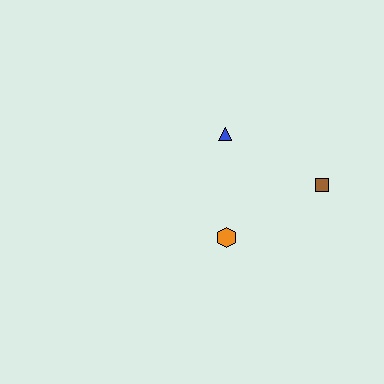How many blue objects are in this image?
There is 1 blue object.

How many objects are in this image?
There are 3 objects.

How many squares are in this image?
There is 1 square.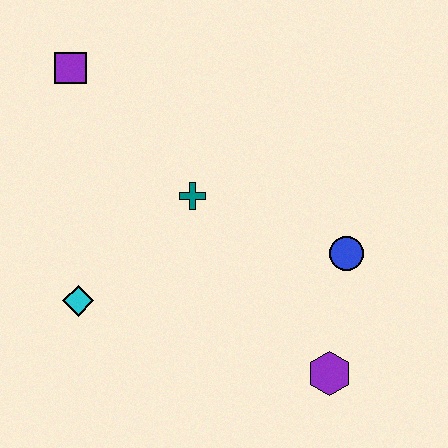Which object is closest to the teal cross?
The cyan diamond is closest to the teal cross.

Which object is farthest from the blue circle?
The purple square is farthest from the blue circle.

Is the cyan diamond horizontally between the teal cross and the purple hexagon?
No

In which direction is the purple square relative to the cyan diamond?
The purple square is above the cyan diamond.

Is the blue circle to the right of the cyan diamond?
Yes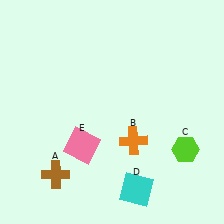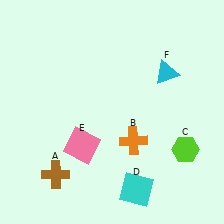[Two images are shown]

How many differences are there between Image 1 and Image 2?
There is 1 difference between the two images.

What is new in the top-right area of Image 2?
A cyan triangle (F) was added in the top-right area of Image 2.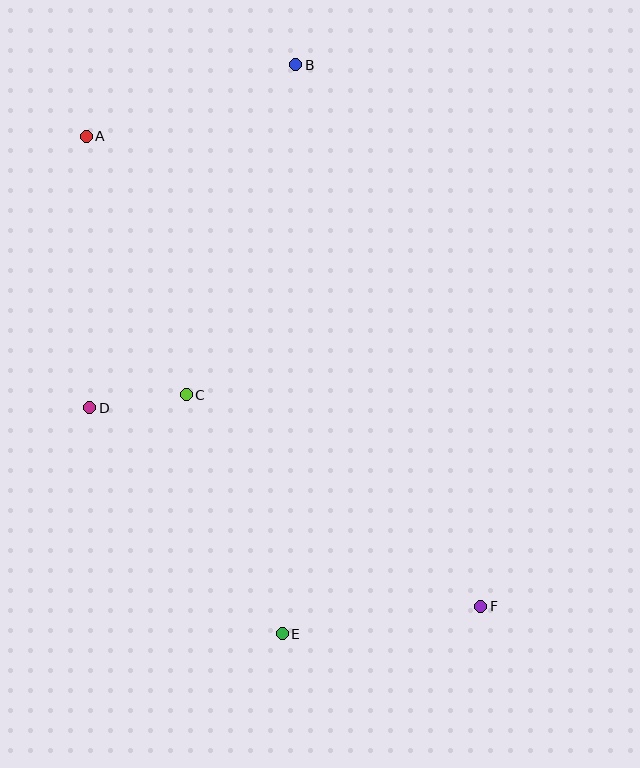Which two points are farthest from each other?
Points A and F are farthest from each other.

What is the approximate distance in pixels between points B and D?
The distance between B and D is approximately 400 pixels.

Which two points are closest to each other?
Points C and D are closest to each other.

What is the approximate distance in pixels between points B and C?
The distance between B and C is approximately 348 pixels.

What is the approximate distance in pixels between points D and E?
The distance between D and E is approximately 297 pixels.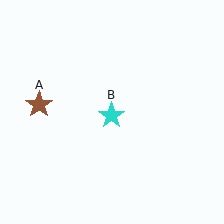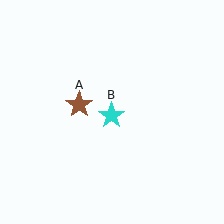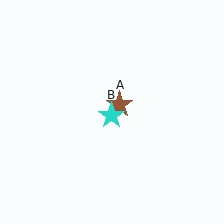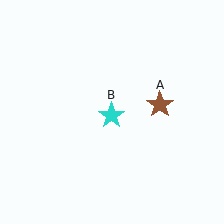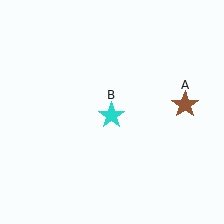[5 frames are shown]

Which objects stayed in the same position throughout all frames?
Cyan star (object B) remained stationary.